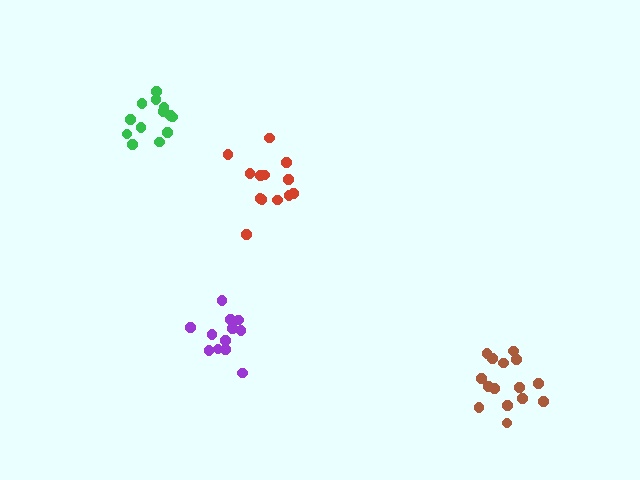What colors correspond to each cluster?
The clusters are colored: red, purple, brown, green.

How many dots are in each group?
Group 1: 13 dots, Group 2: 12 dots, Group 3: 15 dots, Group 4: 13 dots (53 total).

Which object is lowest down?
The brown cluster is bottommost.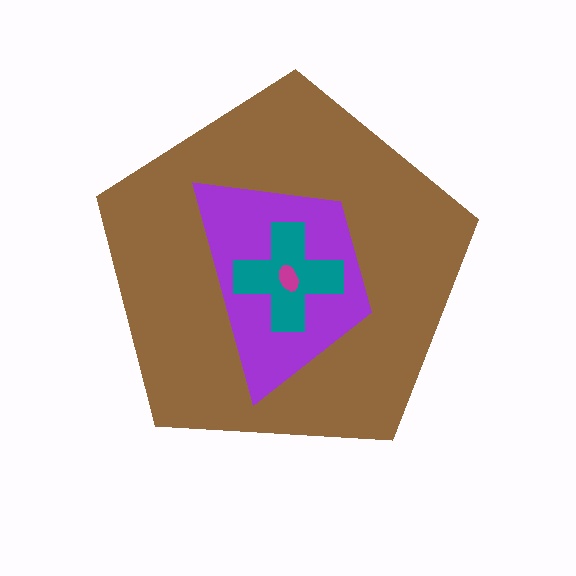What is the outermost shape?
The brown pentagon.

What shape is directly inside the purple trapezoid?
The teal cross.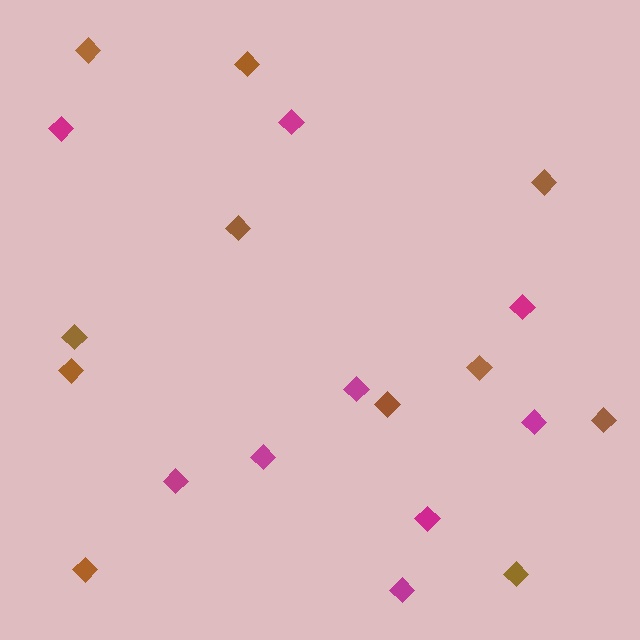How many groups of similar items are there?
There are 2 groups: one group of brown diamonds (11) and one group of magenta diamonds (9).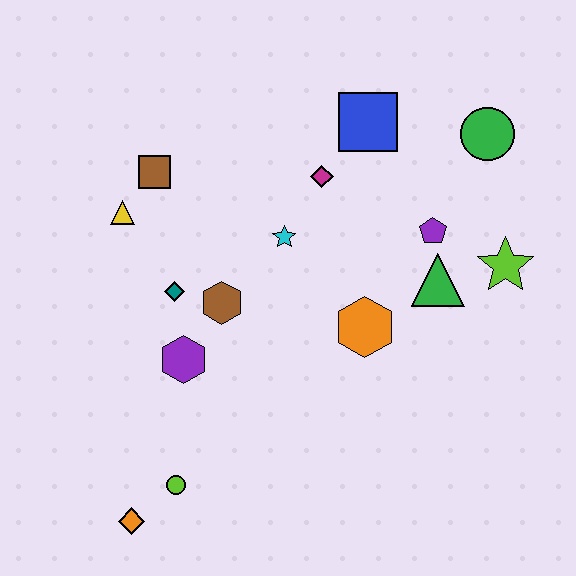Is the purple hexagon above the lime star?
No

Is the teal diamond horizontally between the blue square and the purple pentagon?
No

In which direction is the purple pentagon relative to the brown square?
The purple pentagon is to the right of the brown square.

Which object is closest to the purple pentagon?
The green triangle is closest to the purple pentagon.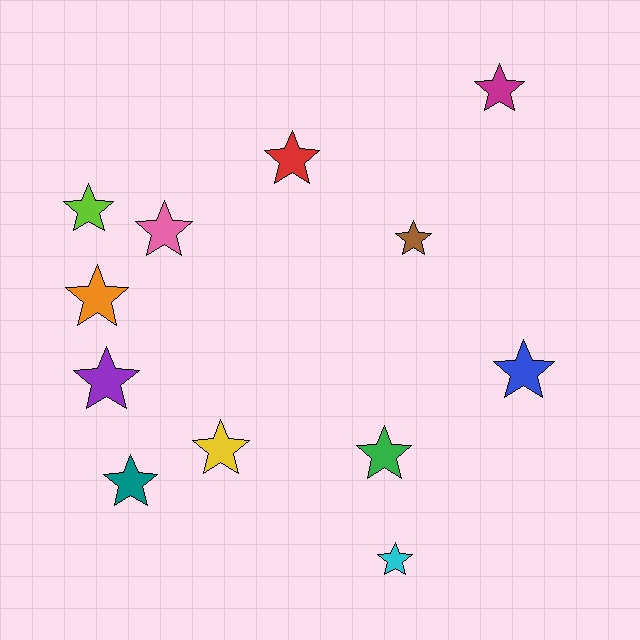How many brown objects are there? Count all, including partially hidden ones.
There is 1 brown object.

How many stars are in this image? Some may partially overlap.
There are 12 stars.